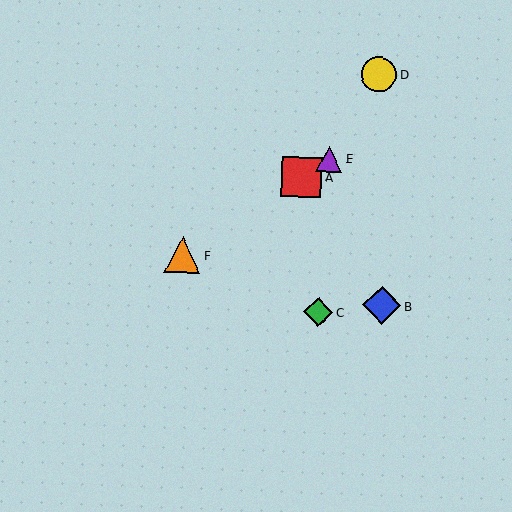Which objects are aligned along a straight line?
Objects A, E, F are aligned along a straight line.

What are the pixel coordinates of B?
Object B is at (382, 306).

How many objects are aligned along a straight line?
3 objects (A, E, F) are aligned along a straight line.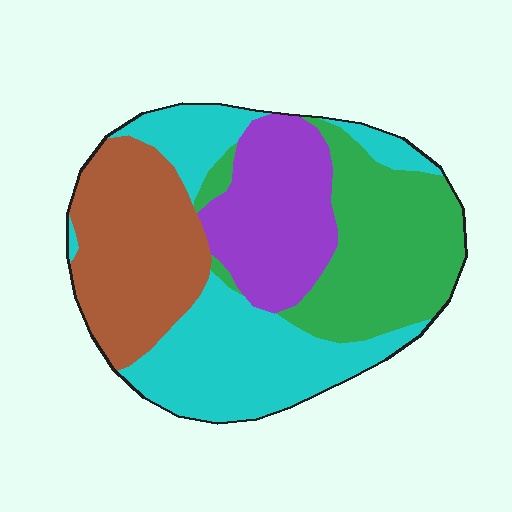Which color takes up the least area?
Purple, at roughly 20%.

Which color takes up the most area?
Cyan, at roughly 30%.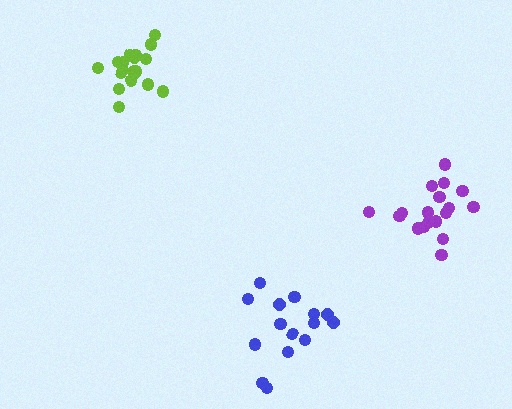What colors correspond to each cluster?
The clusters are colored: purple, blue, lime.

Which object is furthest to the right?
The purple cluster is rightmost.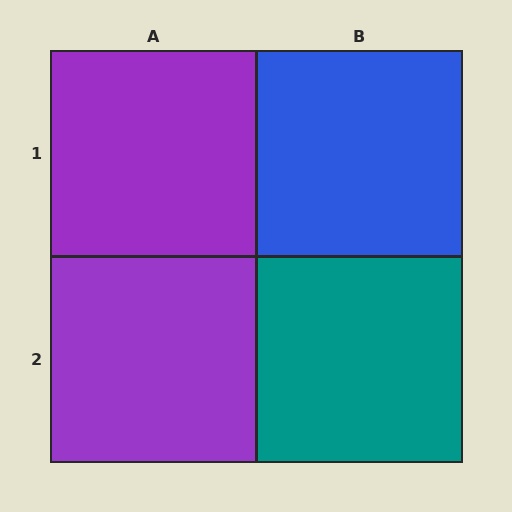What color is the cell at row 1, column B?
Blue.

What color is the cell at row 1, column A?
Purple.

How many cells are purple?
2 cells are purple.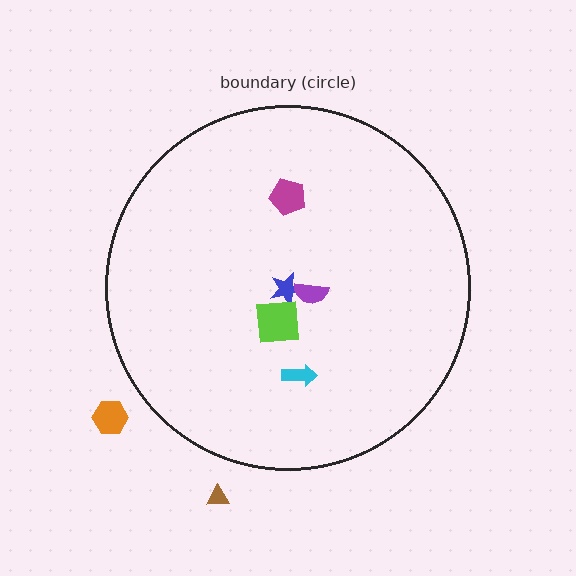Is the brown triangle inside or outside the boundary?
Outside.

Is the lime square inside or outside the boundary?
Inside.